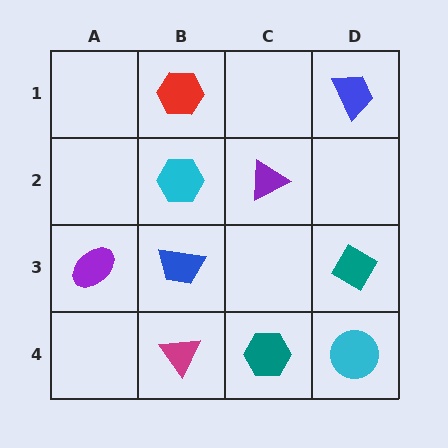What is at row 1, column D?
A blue trapezoid.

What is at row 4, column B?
A magenta triangle.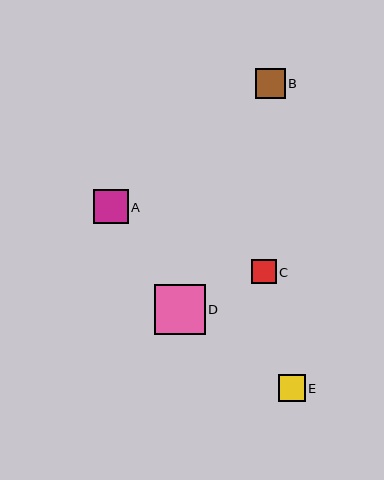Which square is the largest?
Square D is the largest with a size of approximately 51 pixels.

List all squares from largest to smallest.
From largest to smallest: D, A, B, E, C.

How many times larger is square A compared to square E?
Square A is approximately 1.3 times the size of square E.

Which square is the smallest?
Square C is the smallest with a size of approximately 25 pixels.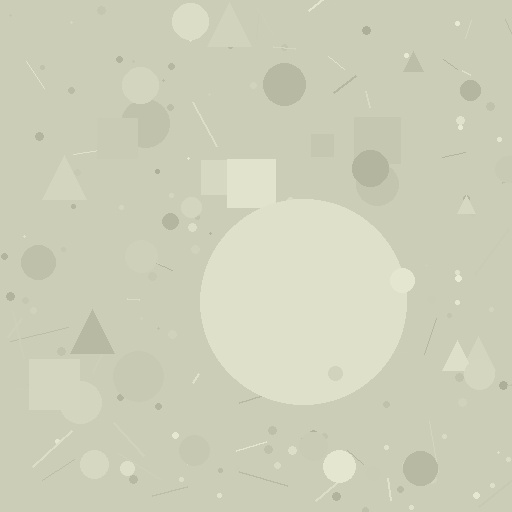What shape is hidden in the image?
A circle is hidden in the image.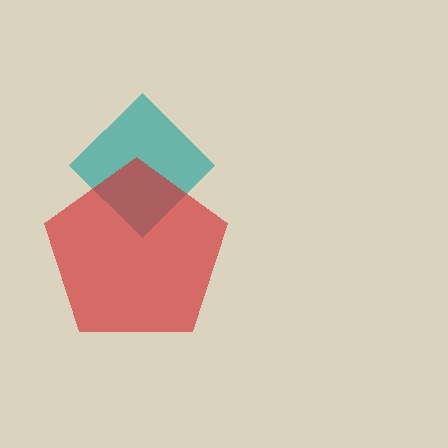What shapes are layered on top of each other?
The layered shapes are: a teal diamond, a red pentagon.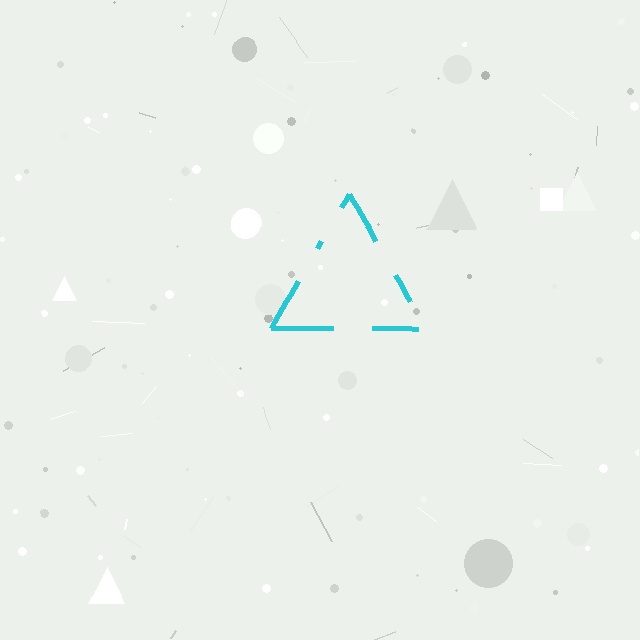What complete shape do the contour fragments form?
The contour fragments form a triangle.